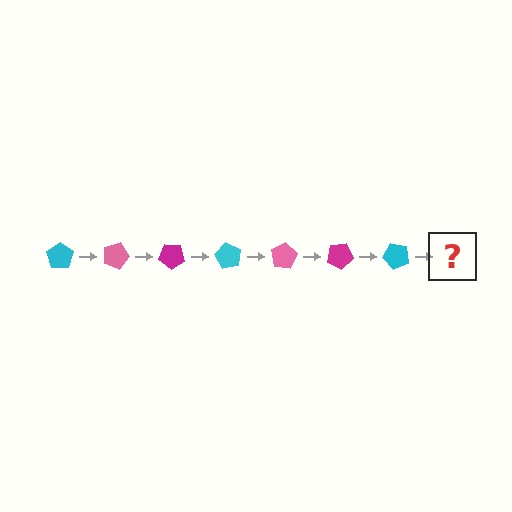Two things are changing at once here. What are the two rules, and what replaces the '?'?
The two rules are that it rotates 20 degrees each step and the color cycles through cyan, pink, and magenta. The '?' should be a pink pentagon, rotated 140 degrees from the start.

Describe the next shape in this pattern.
It should be a pink pentagon, rotated 140 degrees from the start.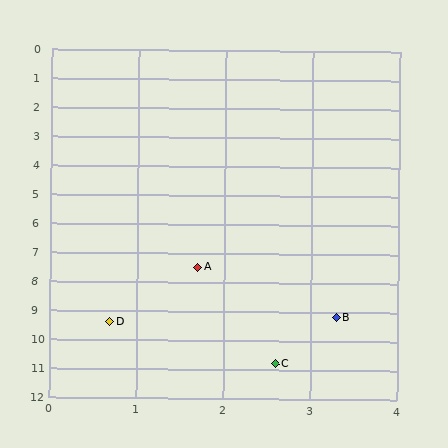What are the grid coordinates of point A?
Point A is at approximately (1.7, 7.5).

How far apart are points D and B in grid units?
Points D and B are about 2.6 grid units apart.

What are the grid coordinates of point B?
Point B is at approximately (3.3, 9.2).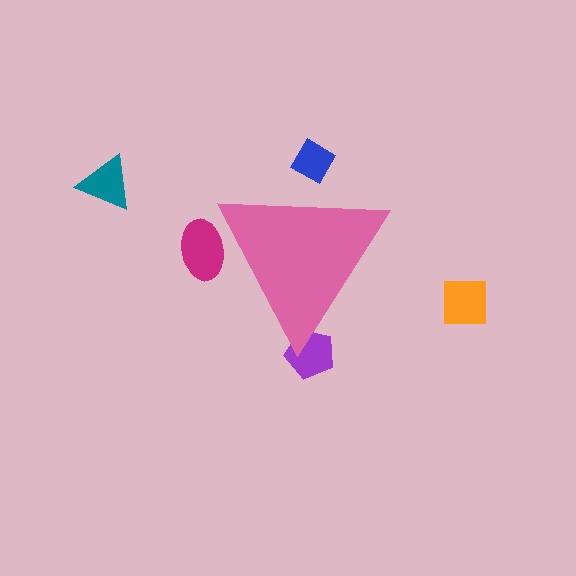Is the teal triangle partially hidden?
No, the teal triangle is fully visible.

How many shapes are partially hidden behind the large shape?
3 shapes are partially hidden.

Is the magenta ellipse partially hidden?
Yes, the magenta ellipse is partially hidden behind the pink triangle.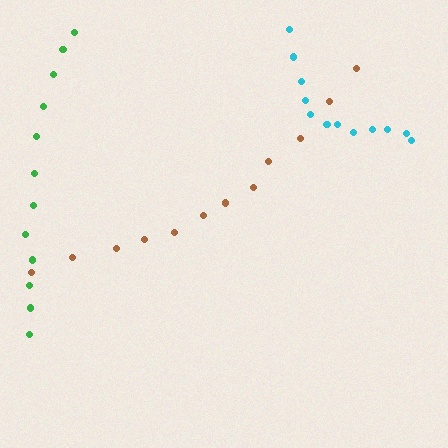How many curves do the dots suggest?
There are 3 distinct paths.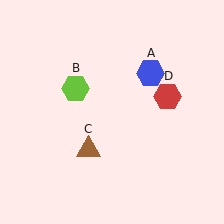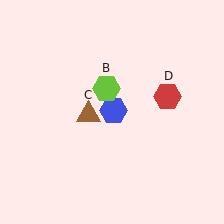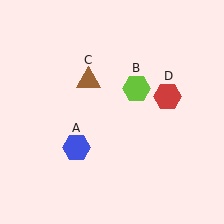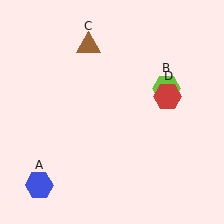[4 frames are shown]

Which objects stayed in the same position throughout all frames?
Red hexagon (object D) remained stationary.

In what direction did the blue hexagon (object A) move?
The blue hexagon (object A) moved down and to the left.